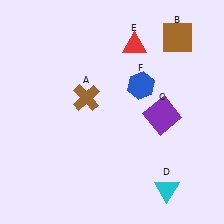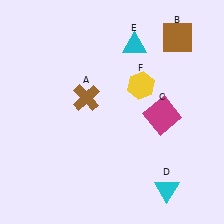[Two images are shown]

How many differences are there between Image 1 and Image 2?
There are 3 differences between the two images.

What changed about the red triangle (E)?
In Image 1, E is red. In Image 2, it changed to cyan.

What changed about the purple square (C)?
In Image 1, C is purple. In Image 2, it changed to magenta.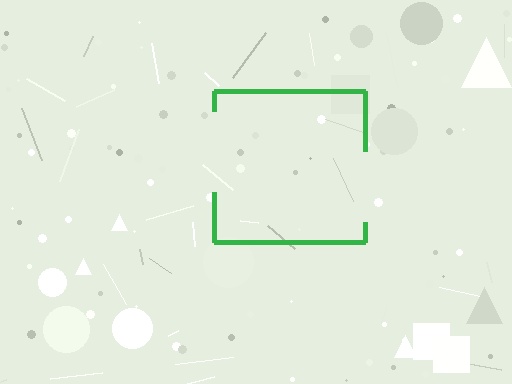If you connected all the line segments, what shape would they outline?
They would outline a square.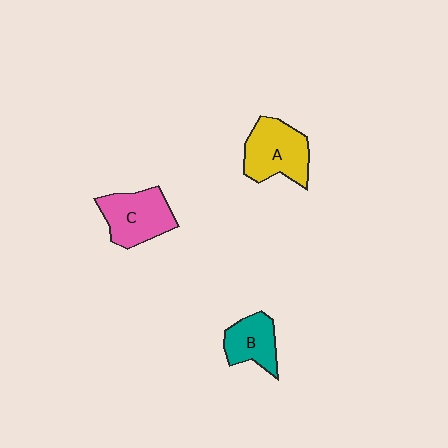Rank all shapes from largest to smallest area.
From largest to smallest: A (yellow), C (pink), B (teal).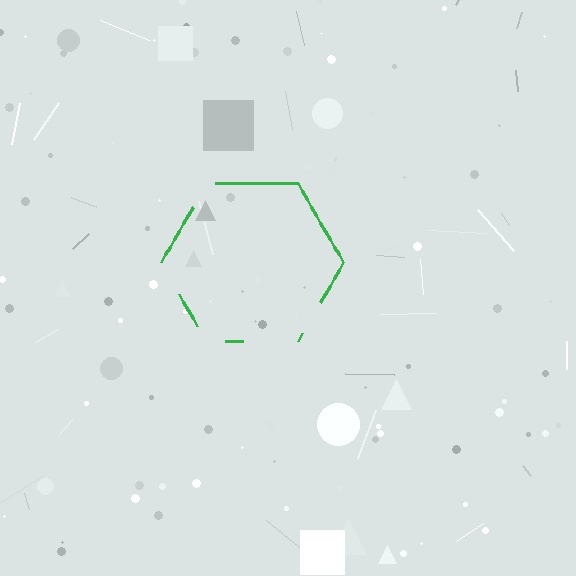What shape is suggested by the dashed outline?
The dashed outline suggests a hexagon.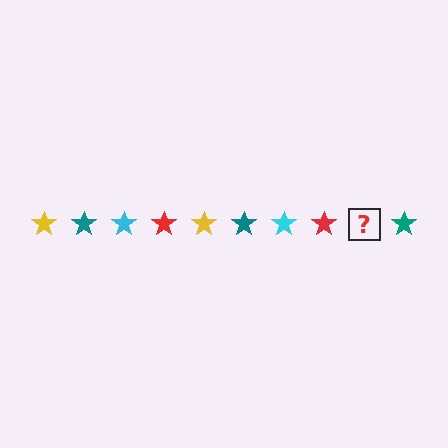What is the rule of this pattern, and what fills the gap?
The rule is that the pattern cycles through yellow, teal, cyan, red stars. The gap should be filled with a yellow star.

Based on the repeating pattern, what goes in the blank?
The blank should be a yellow star.